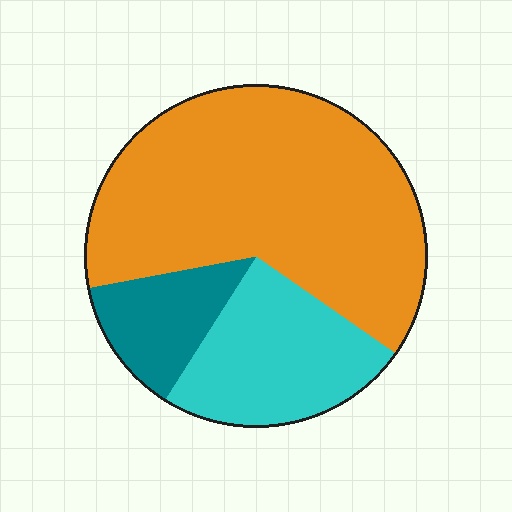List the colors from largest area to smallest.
From largest to smallest: orange, cyan, teal.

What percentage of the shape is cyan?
Cyan covers about 25% of the shape.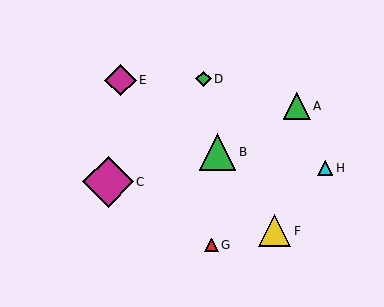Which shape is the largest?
The magenta diamond (labeled C) is the largest.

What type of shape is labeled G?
Shape G is a red triangle.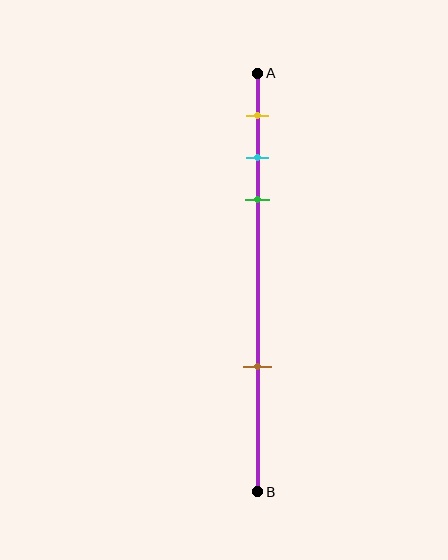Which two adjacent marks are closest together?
The cyan and green marks are the closest adjacent pair.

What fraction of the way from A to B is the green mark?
The green mark is approximately 30% (0.3) of the way from A to B.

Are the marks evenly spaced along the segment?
No, the marks are not evenly spaced.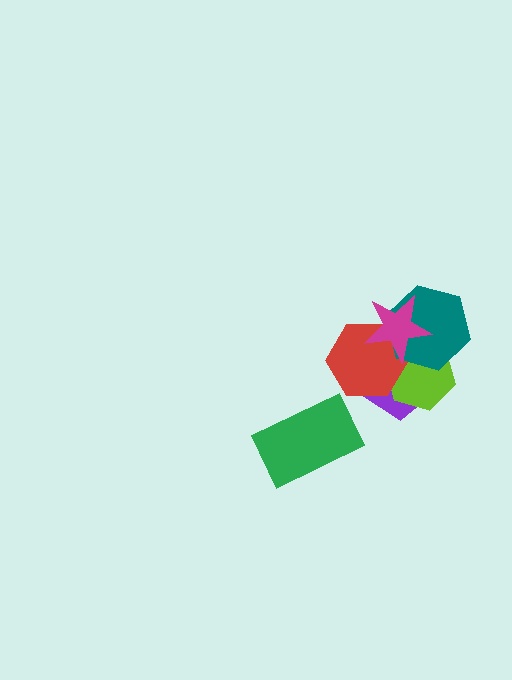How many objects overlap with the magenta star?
4 objects overlap with the magenta star.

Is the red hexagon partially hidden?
Yes, it is partially covered by another shape.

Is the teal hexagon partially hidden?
Yes, it is partially covered by another shape.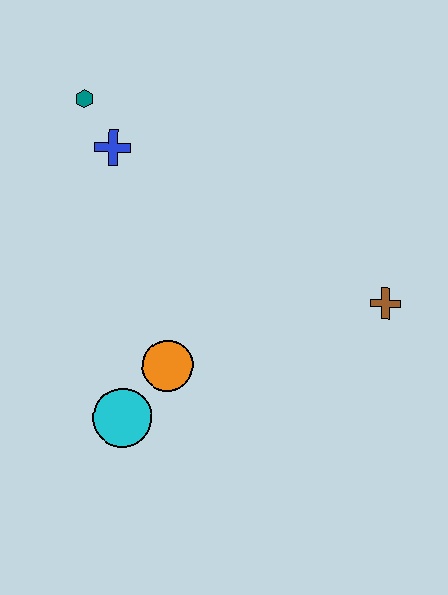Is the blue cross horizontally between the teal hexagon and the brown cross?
Yes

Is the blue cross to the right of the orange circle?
No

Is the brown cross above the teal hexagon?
No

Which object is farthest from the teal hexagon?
The brown cross is farthest from the teal hexagon.